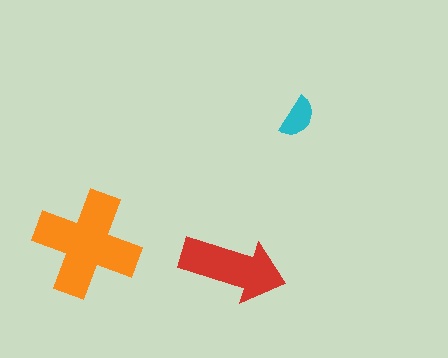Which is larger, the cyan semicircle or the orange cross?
The orange cross.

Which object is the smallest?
The cyan semicircle.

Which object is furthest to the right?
The cyan semicircle is rightmost.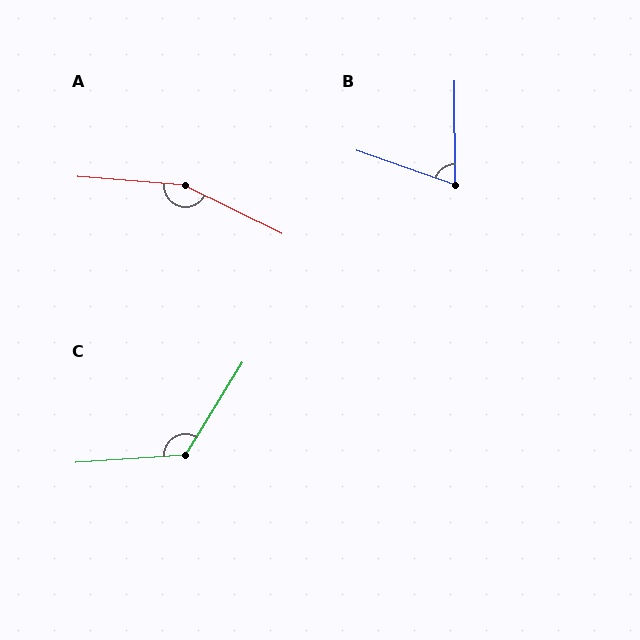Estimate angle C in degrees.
Approximately 125 degrees.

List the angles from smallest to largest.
B (71°), C (125°), A (158°).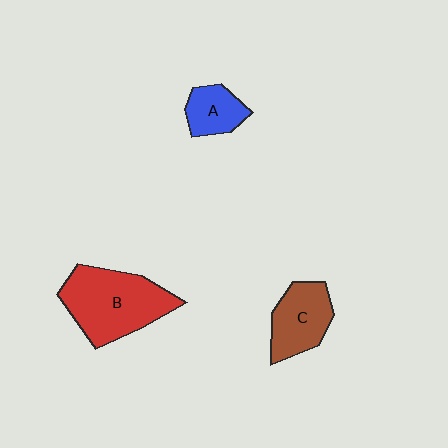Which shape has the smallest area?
Shape A (blue).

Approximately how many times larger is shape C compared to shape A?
Approximately 1.5 times.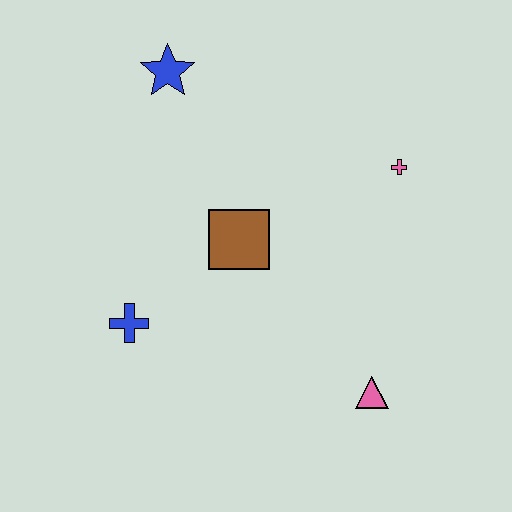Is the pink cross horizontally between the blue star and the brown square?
No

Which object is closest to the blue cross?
The brown square is closest to the blue cross.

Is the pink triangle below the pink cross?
Yes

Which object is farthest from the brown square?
The pink triangle is farthest from the brown square.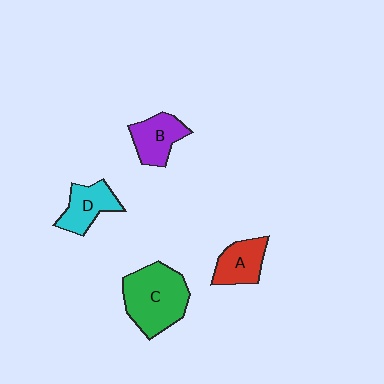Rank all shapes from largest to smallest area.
From largest to smallest: C (green), B (purple), D (cyan), A (red).